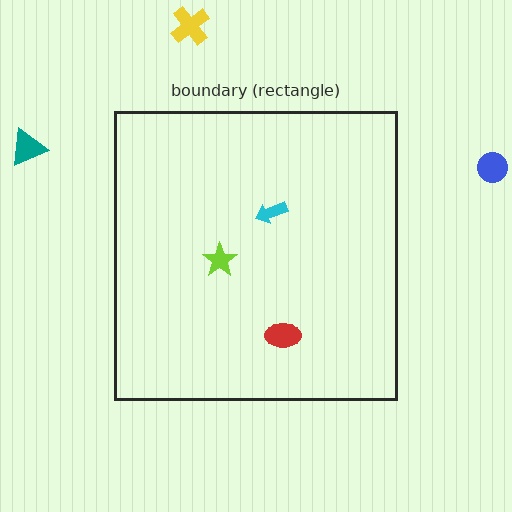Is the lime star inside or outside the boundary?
Inside.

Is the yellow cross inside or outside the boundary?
Outside.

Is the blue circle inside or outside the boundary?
Outside.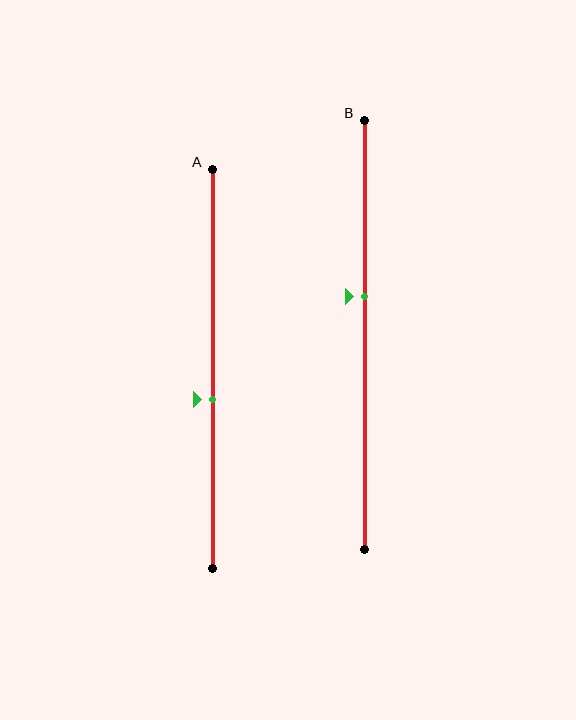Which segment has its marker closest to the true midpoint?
Segment A has its marker closest to the true midpoint.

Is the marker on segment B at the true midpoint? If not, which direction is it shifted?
No, the marker on segment B is shifted upward by about 9% of the segment length.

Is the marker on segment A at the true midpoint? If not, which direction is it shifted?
No, the marker on segment A is shifted downward by about 8% of the segment length.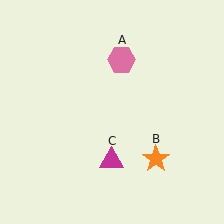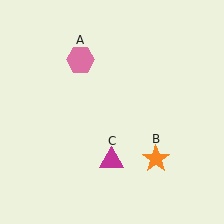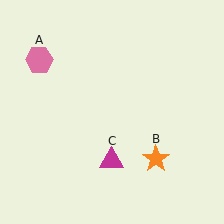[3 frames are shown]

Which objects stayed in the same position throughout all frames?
Orange star (object B) and magenta triangle (object C) remained stationary.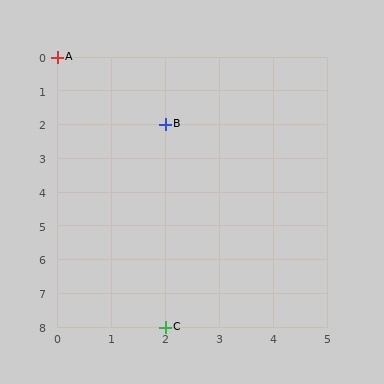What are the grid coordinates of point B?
Point B is at grid coordinates (2, 2).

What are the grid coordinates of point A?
Point A is at grid coordinates (0, 0).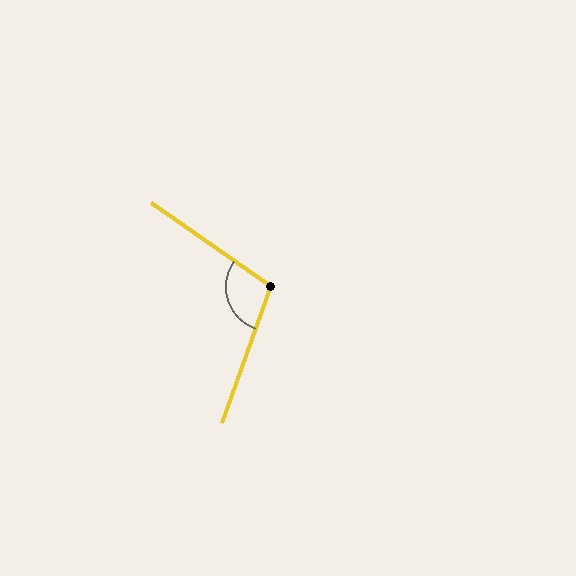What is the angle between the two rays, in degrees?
Approximately 106 degrees.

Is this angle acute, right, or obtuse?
It is obtuse.